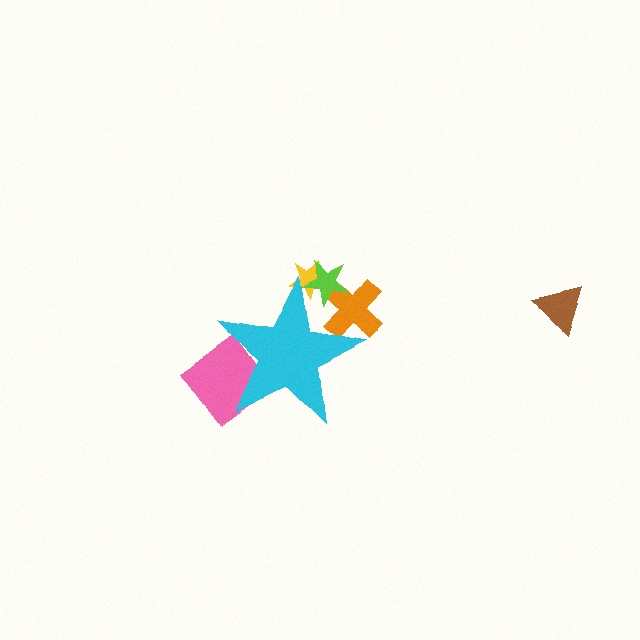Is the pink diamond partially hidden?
Yes, the pink diamond is partially hidden behind the cyan star.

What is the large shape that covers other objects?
A cyan star.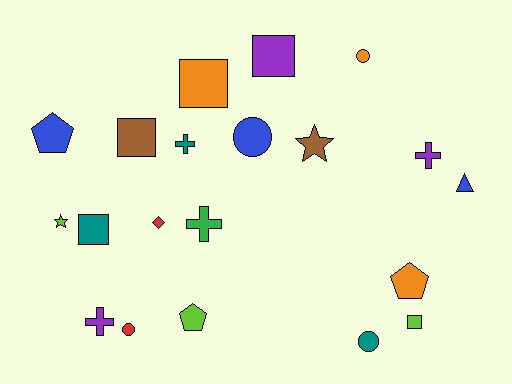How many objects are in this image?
There are 20 objects.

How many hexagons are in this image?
There are no hexagons.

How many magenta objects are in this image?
There are no magenta objects.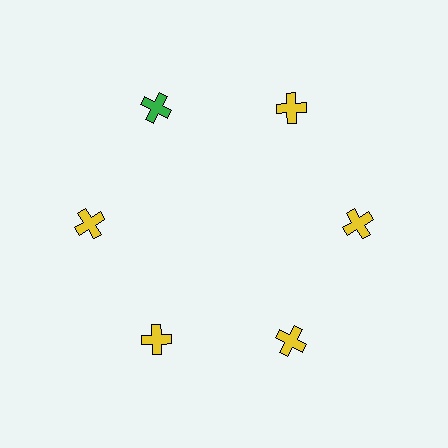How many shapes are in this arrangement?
There are 6 shapes arranged in a ring pattern.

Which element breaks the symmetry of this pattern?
The green cross at roughly the 11 o'clock position breaks the symmetry. All other shapes are yellow crosses.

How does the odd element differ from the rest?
It has a different color: green instead of yellow.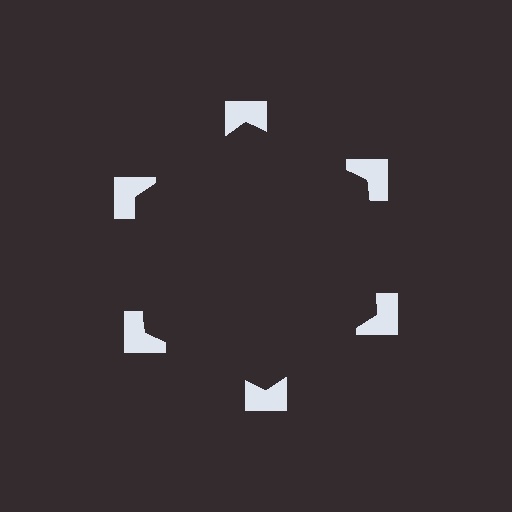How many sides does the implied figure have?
6 sides.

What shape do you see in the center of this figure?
An illusory hexagon — its edges are inferred from the aligned wedge cuts in the notched squares, not physically drawn.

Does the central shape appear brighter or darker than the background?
It typically appears slightly darker than the background, even though no actual brightness change is drawn.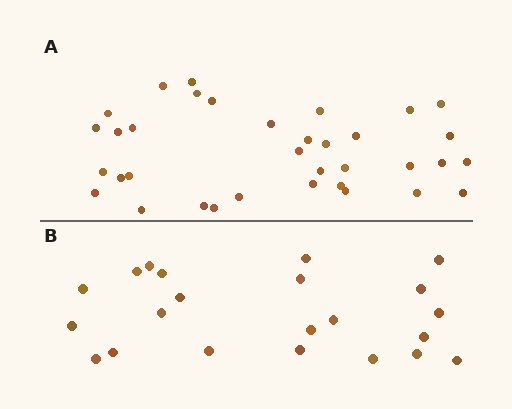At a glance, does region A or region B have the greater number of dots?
Region A (the top region) has more dots.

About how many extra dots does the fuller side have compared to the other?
Region A has approximately 15 more dots than region B.